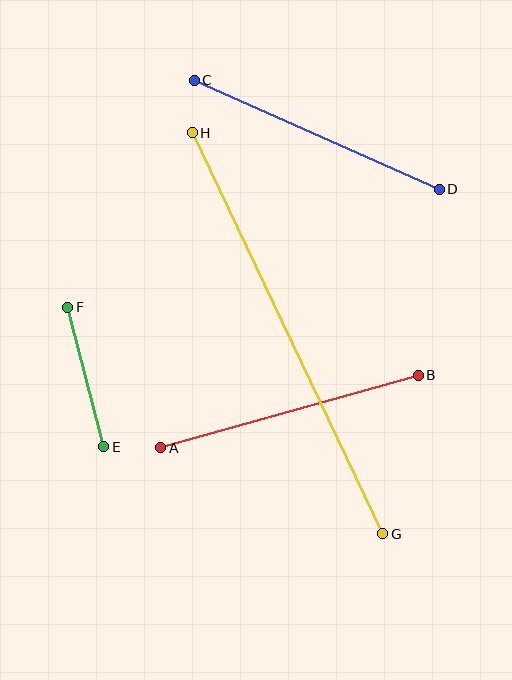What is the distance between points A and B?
The distance is approximately 267 pixels.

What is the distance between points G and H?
The distance is approximately 444 pixels.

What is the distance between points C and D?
The distance is approximately 268 pixels.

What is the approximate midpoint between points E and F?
The midpoint is at approximately (86, 377) pixels.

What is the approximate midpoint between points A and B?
The midpoint is at approximately (289, 411) pixels.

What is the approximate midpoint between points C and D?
The midpoint is at approximately (317, 135) pixels.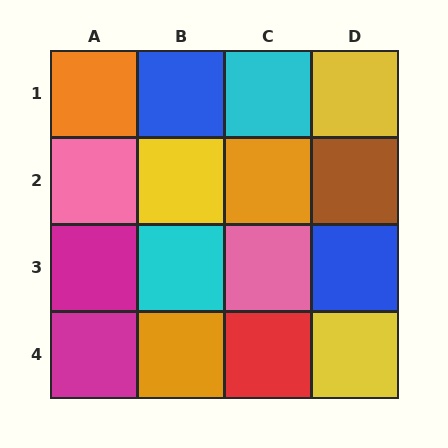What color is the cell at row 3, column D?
Blue.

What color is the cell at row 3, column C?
Pink.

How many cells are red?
1 cell is red.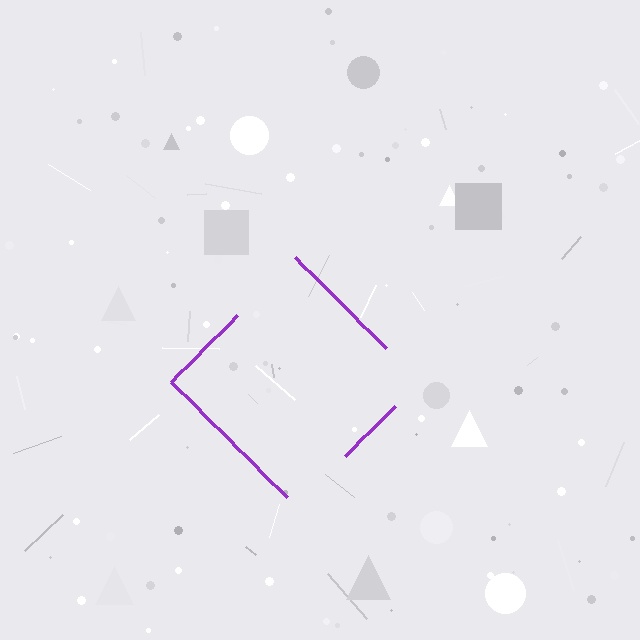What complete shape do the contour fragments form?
The contour fragments form a diamond.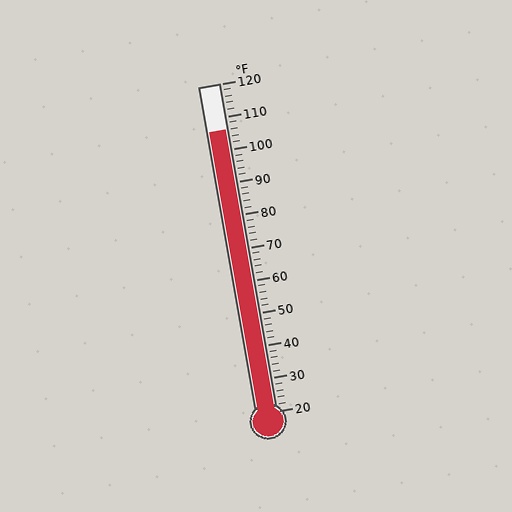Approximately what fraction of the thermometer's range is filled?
The thermometer is filled to approximately 85% of its range.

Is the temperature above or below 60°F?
The temperature is above 60°F.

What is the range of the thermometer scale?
The thermometer scale ranges from 20°F to 120°F.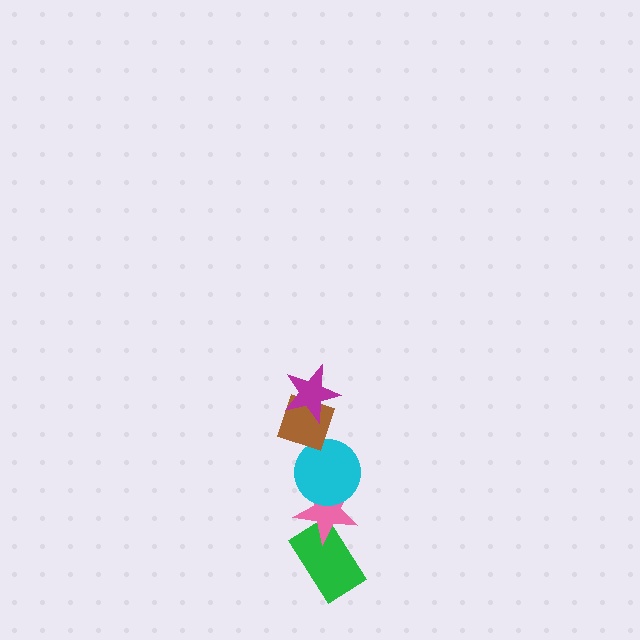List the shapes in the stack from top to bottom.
From top to bottom: the magenta star, the brown diamond, the cyan circle, the pink star, the green rectangle.